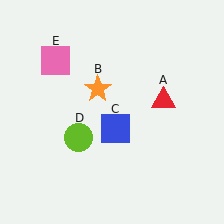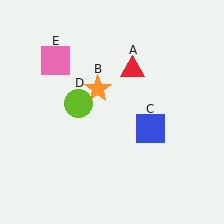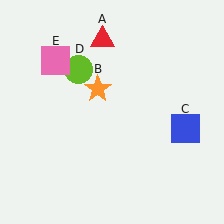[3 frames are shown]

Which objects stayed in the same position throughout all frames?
Orange star (object B) and pink square (object E) remained stationary.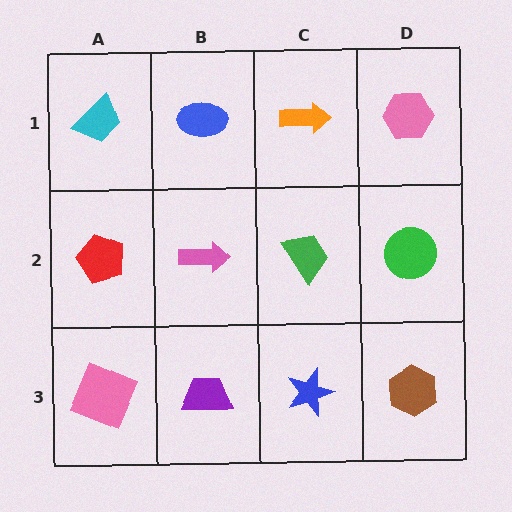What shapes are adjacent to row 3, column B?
A pink arrow (row 2, column B), a pink square (row 3, column A), a blue star (row 3, column C).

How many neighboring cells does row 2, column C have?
4.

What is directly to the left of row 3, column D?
A blue star.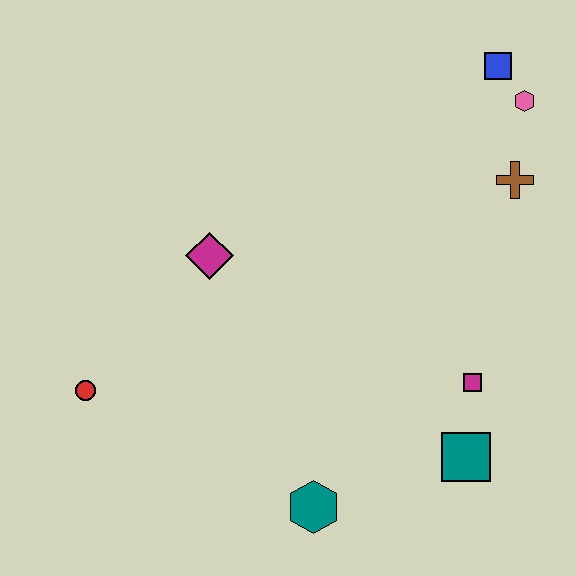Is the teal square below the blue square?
Yes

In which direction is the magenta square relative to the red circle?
The magenta square is to the right of the red circle.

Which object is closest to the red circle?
The magenta diamond is closest to the red circle.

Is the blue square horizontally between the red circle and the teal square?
No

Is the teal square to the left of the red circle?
No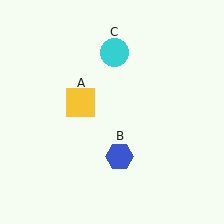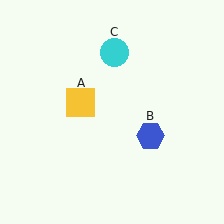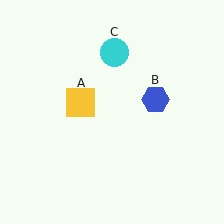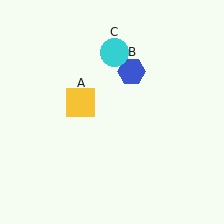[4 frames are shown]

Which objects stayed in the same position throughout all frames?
Yellow square (object A) and cyan circle (object C) remained stationary.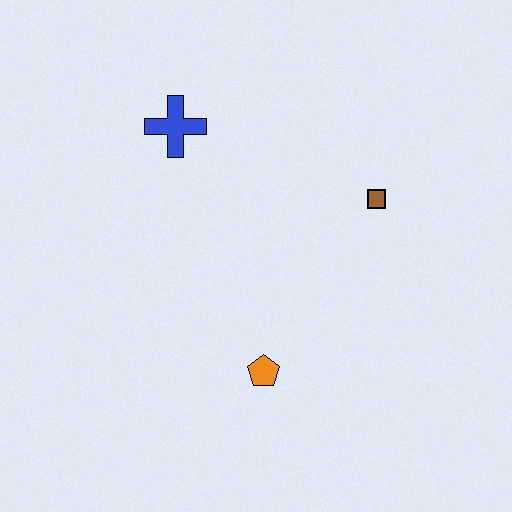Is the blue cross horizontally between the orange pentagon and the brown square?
No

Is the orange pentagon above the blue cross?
No